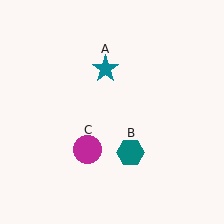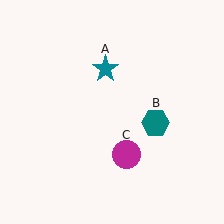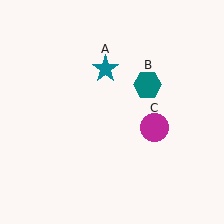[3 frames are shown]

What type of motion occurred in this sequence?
The teal hexagon (object B), magenta circle (object C) rotated counterclockwise around the center of the scene.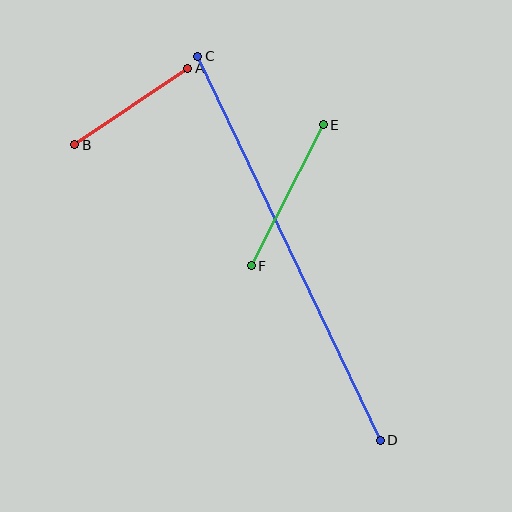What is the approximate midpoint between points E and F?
The midpoint is at approximately (287, 195) pixels.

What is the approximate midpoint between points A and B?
The midpoint is at approximately (131, 106) pixels.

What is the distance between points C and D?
The distance is approximately 425 pixels.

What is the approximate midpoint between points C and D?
The midpoint is at approximately (289, 248) pixels.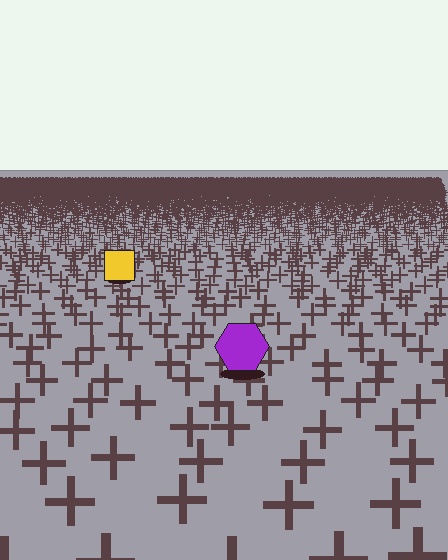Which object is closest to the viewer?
The purple hexagon is closest. The texture marks near it are larger and more spread out.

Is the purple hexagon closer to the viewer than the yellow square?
Yes. The purple hexagon is closer — you can tell from the texture gradient: the ground texture is coarser near it.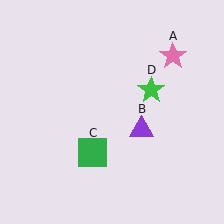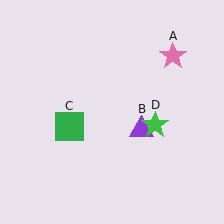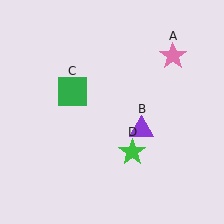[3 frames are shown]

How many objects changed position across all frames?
2 objects changed position: green square (object C), green star (object D).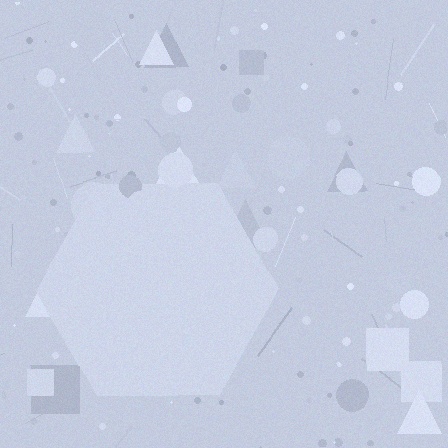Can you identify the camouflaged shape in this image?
The camouflaged shape is a hexagon.